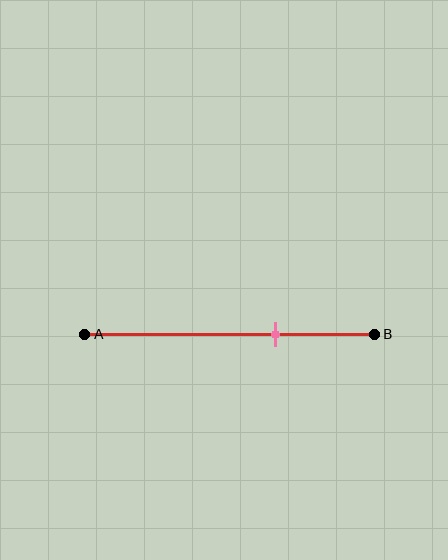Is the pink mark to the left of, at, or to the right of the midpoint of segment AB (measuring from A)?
The pink mark is to the right of the midpoint of segment AB.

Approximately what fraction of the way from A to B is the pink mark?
The pink mark is approximately 65% of the way from A to B.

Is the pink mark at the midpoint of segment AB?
No, the mark is at about 65% from A, not at the 50% midpoint.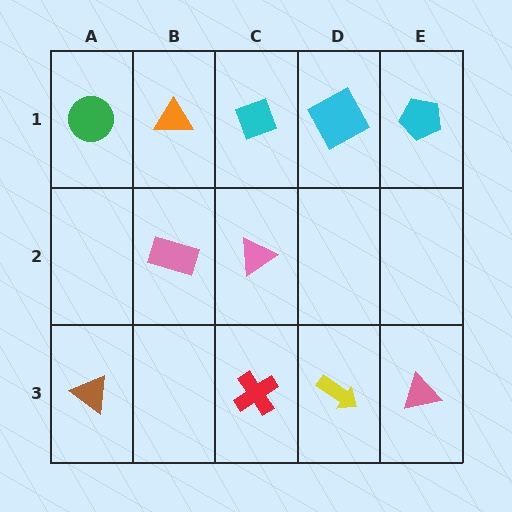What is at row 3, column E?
A pink triangle.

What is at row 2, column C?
A pink triangle.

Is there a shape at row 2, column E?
No, that cell is empty.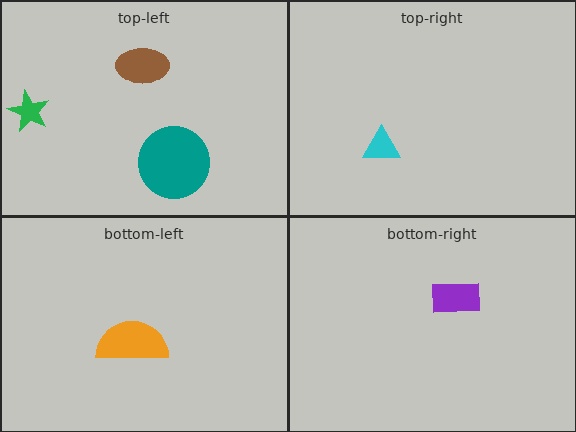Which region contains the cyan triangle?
The top-right region.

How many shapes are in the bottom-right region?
1.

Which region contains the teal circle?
The top-left region.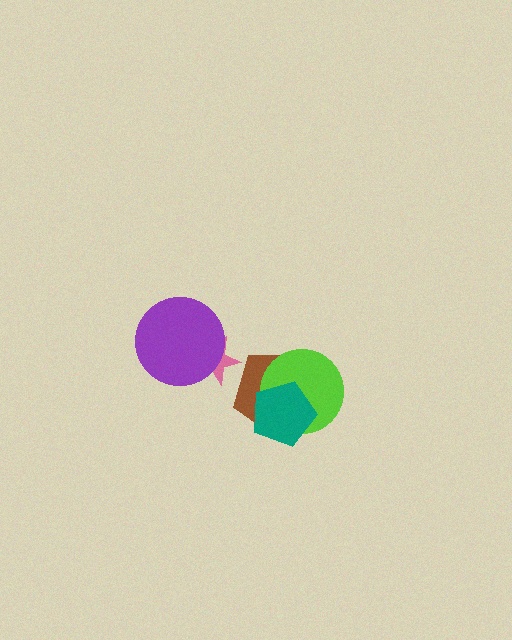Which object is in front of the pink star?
The purple circle is in front of the pink star.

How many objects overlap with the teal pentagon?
2 objects overlap with the teal pentagon.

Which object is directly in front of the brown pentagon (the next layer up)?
The lime circle is directly in front of the brown pentagon.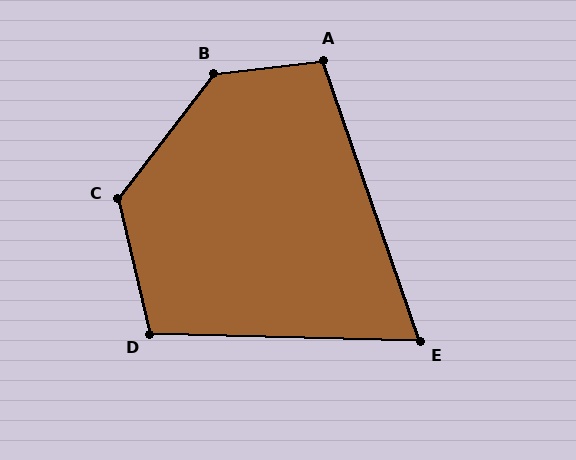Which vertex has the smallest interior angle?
E, at approximately 69 degrees.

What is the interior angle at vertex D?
Approximately 105 degrees (obtuse).